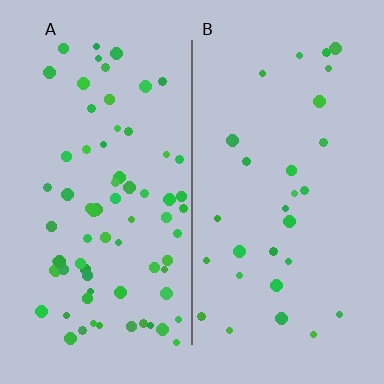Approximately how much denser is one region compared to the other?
Approximately 2.5× — region A over region B.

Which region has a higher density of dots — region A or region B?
A (the left).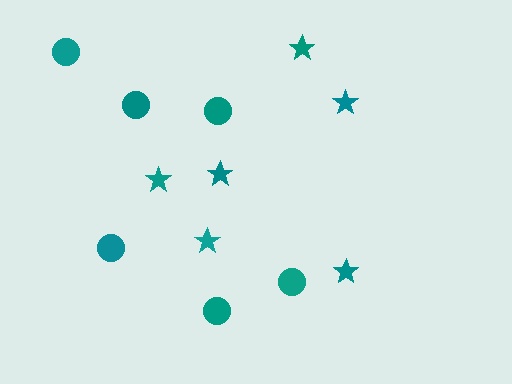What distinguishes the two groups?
There are 2 groups: one group of circles (6) and one group of stars (6).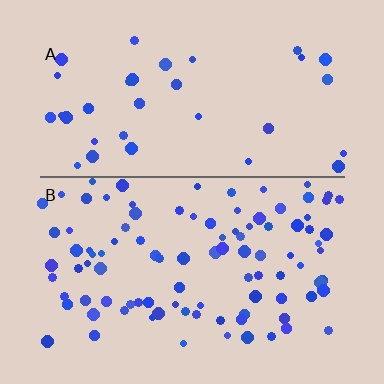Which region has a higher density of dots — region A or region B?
B (the bottom).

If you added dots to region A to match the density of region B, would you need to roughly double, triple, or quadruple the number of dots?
Approximately triple.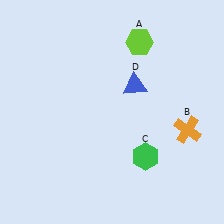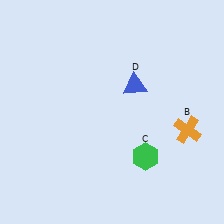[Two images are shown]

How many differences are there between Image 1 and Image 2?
There is 1 difference between the two images.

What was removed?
The lime hexagon (A) was removed in Image 2.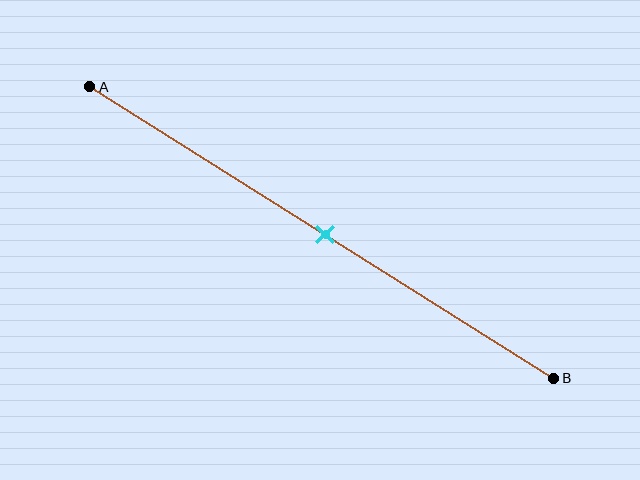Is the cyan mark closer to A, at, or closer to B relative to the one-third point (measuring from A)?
The cyan mark is closer to point B than the one-third point of segment AB.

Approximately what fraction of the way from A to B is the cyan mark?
The cyan mark is approximately 50% of the way from A to B.